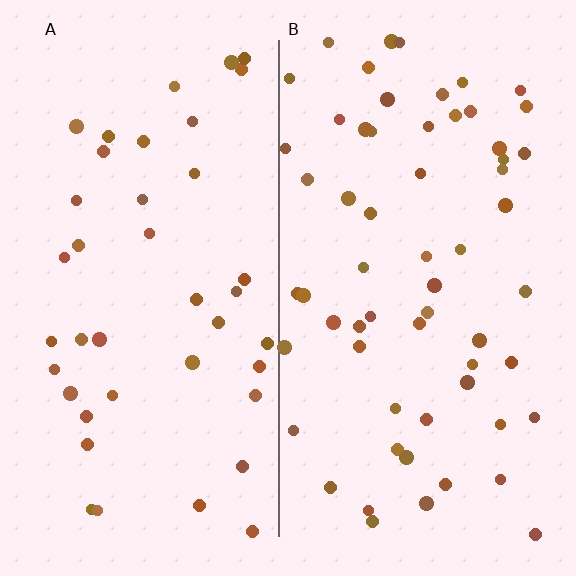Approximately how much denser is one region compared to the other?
Approximately 1.5× — region B over region A.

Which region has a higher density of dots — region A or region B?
B (the right).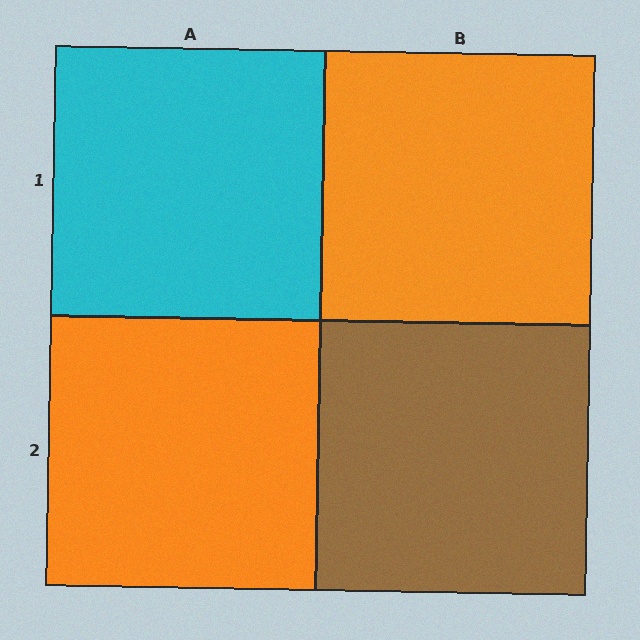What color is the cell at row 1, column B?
Orange.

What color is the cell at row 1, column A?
Cyan.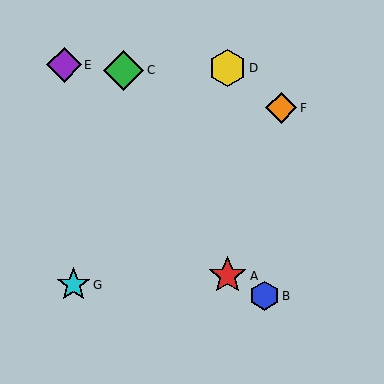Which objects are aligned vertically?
Objects A, D are aligned vertically.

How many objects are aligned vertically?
2 objects (A, D) are aligned vertically.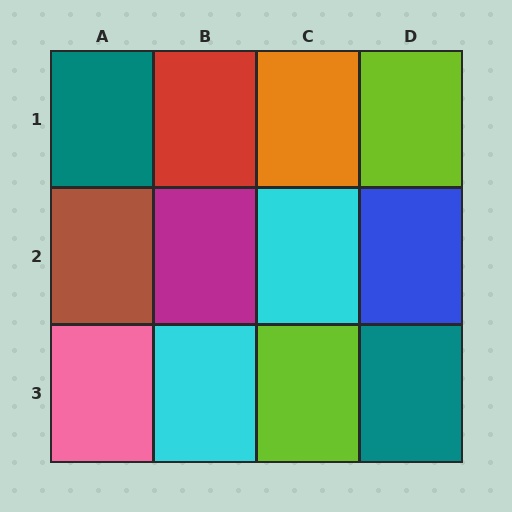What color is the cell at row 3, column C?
Lime.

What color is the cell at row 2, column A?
Brown.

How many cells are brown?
1 cell is brown.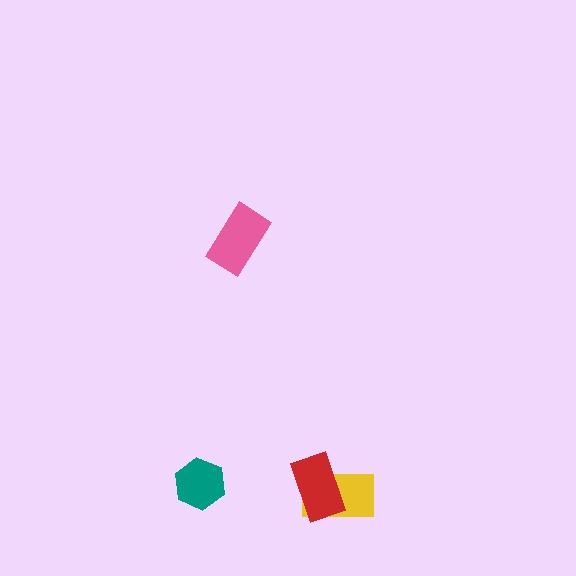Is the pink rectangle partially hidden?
No, no other shape covers it.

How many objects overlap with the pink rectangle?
0 objects overlap with the pink rectangle.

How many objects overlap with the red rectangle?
1 object overlaps with the red rectangle.